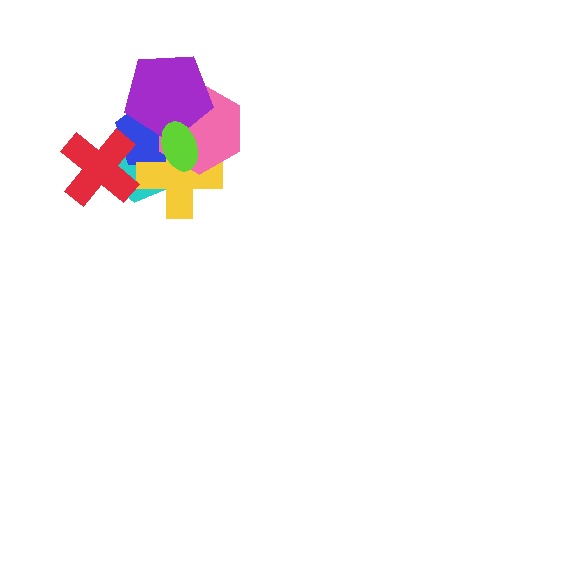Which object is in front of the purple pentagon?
The lime ellipse is in front of the purple pentagon.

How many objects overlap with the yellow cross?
4 objects overlap with the yellow cross.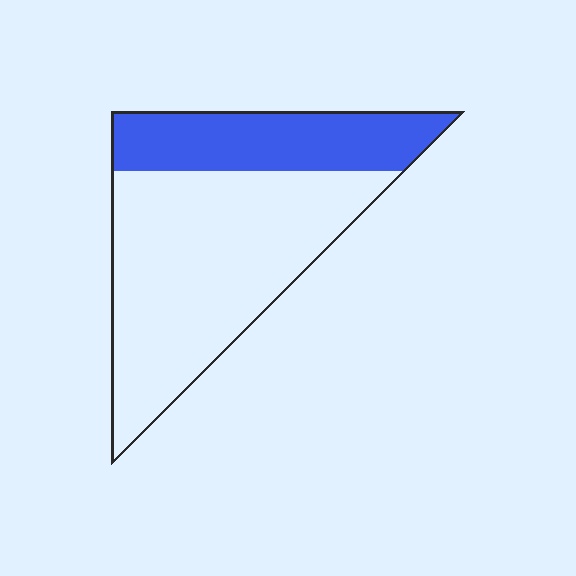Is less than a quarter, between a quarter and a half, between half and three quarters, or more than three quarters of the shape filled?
Between a quarter and a half.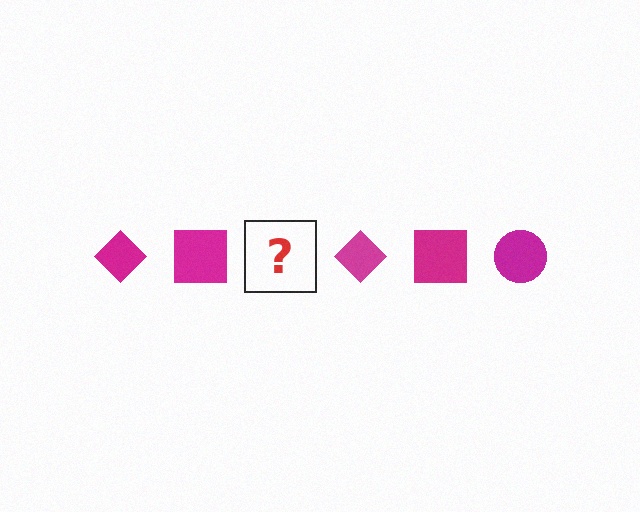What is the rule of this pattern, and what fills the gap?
The rule is that the pattern cycles through diamond, square, circle shapes in magenta. The gap should be filled with a magenta circle.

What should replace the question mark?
The question mark should be replaced with a magenta circle.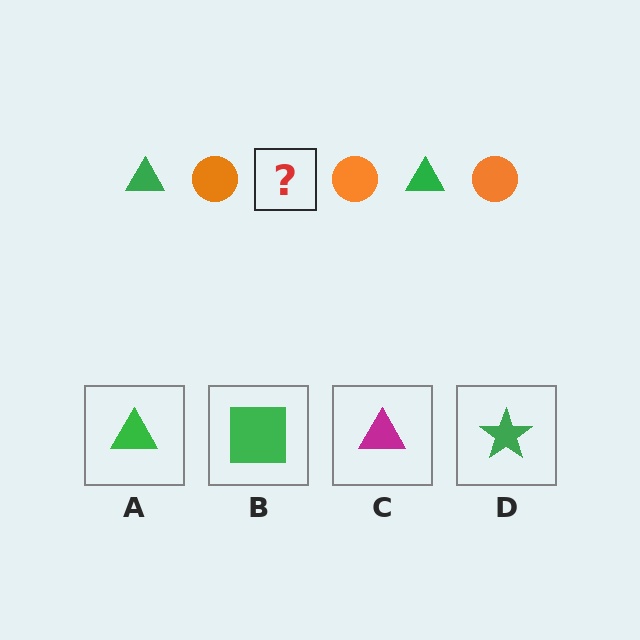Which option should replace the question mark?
Option A.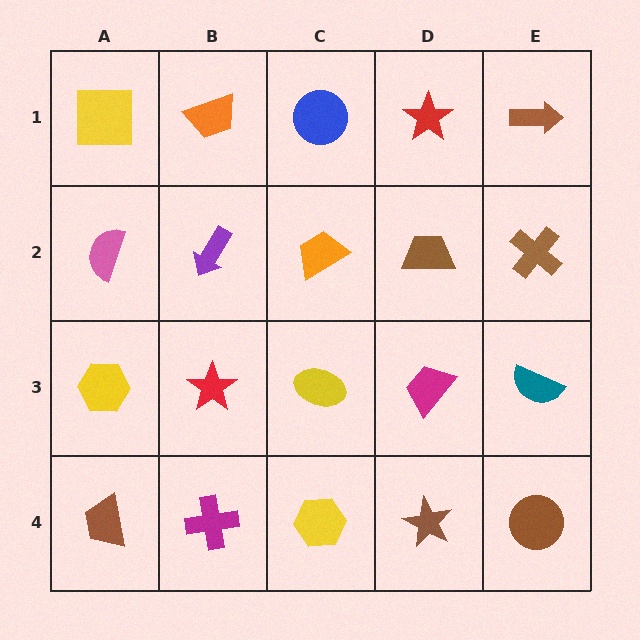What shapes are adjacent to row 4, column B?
A red star (row 3, column B), a brown trapezoid (row 4, column A), a yellow hexagon (row 4, column C).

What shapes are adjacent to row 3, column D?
A brown trapezoid (row 2, column D), a brown star (row 4, column D), a yellow ellipse (row 3, column C), a teal semicircle (row 3, column E).